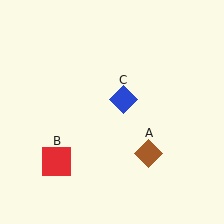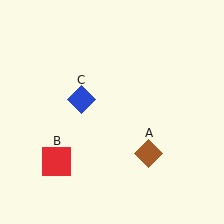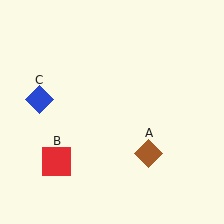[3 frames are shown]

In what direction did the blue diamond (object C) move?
The blue diamond (object C) moved left.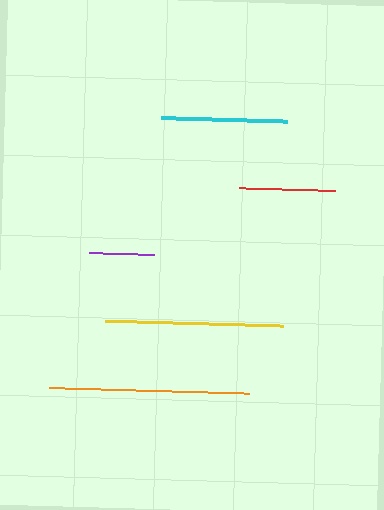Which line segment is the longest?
The orange line is the longest at approximately 200 pixels.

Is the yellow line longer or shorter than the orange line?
The orange line is longer than the yellow line.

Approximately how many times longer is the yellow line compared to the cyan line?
The yellow line is approximately 1.4 times the length of the cyan line.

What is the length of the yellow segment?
The yellow segment is approximately 178 pixels long.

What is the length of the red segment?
The red segment is approximately 96 pixels long.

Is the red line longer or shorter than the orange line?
The orange line is longer than the red line.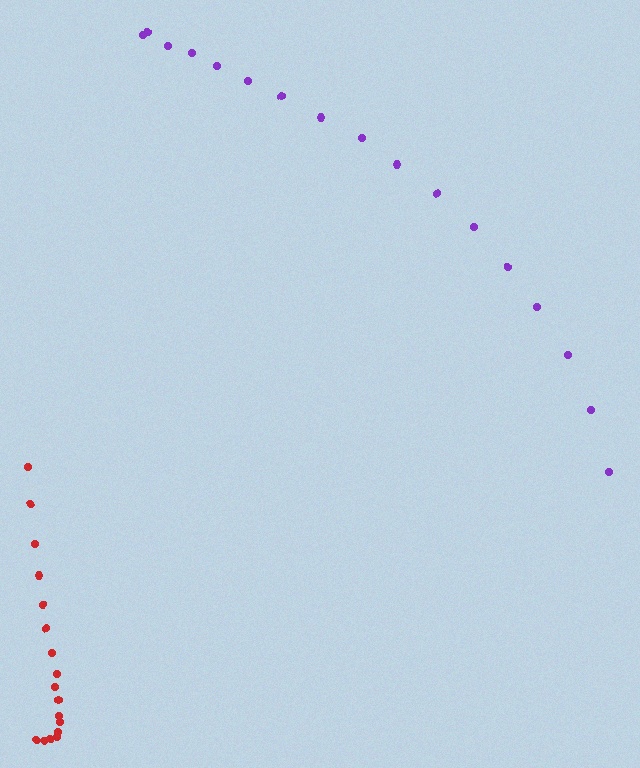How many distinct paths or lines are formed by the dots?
There are 2 distinct paths.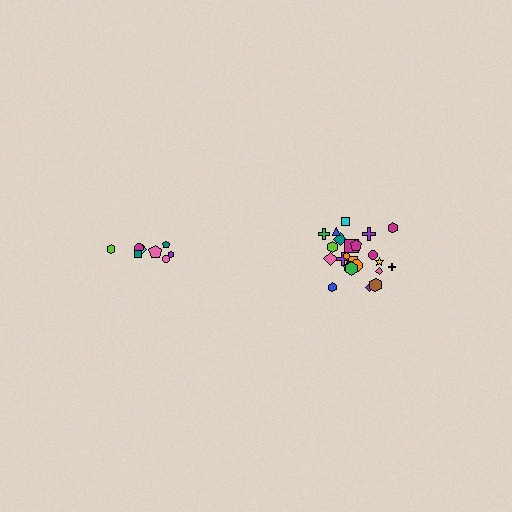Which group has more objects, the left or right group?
The right group.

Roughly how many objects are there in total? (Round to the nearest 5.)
Roughly 35 objects in total.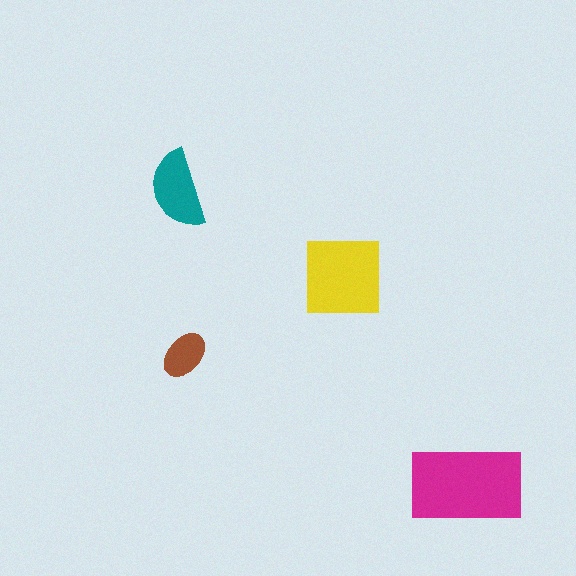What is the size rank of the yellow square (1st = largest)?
2nd.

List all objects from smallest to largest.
The brown ellipse, the teal semicircle, the yellow square, the magenta rectangle.